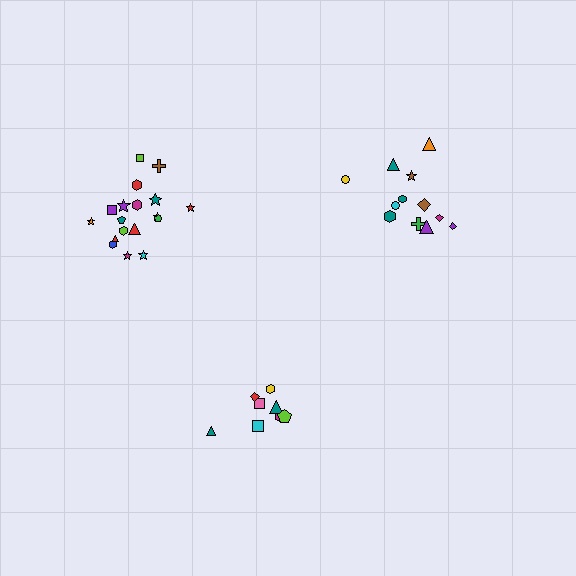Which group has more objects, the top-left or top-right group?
The top-left group.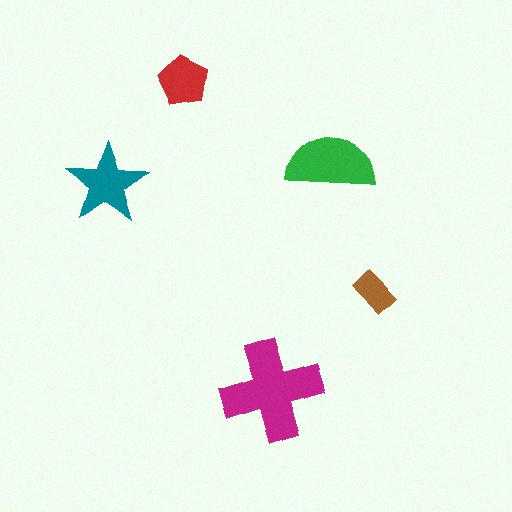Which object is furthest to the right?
The brown rectangle is rightmost.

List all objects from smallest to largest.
The brown rectangle, the red pentagon, the teal star, the green semicircle, the magenta cross.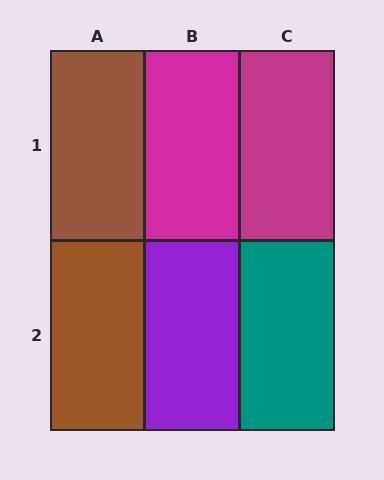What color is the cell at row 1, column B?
Magenta.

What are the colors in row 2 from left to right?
Brown, purple, teal.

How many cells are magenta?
2 cells are magenta.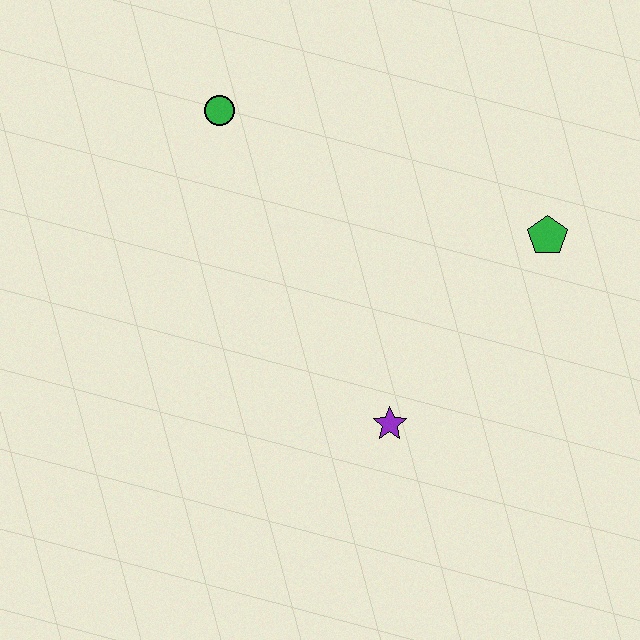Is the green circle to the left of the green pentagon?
Yes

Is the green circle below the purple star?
No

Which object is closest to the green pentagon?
The purple star is closest to the green pentagon.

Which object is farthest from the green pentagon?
The green circle is farthest from the green pentagon.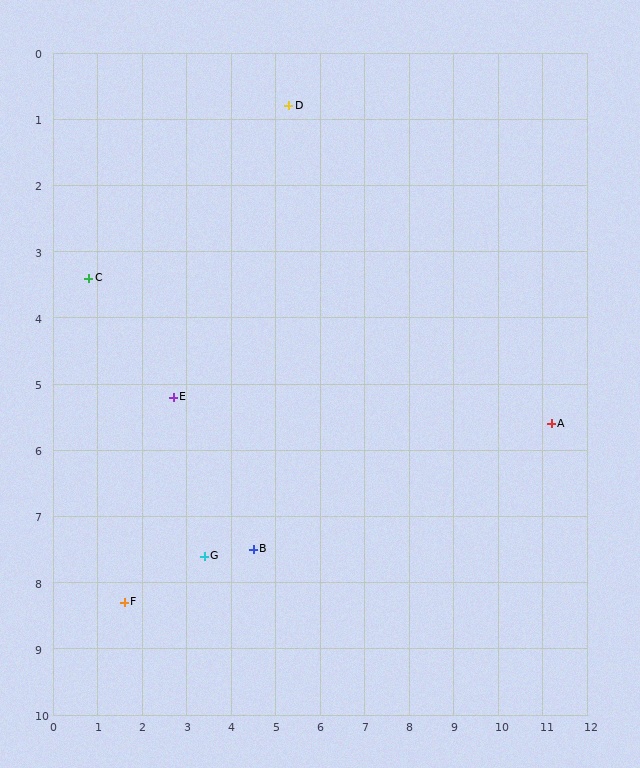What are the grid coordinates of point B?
Point B is at approximately (4.5, 7.5).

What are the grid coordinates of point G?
Point G is at approximately (3.4, 7.6).